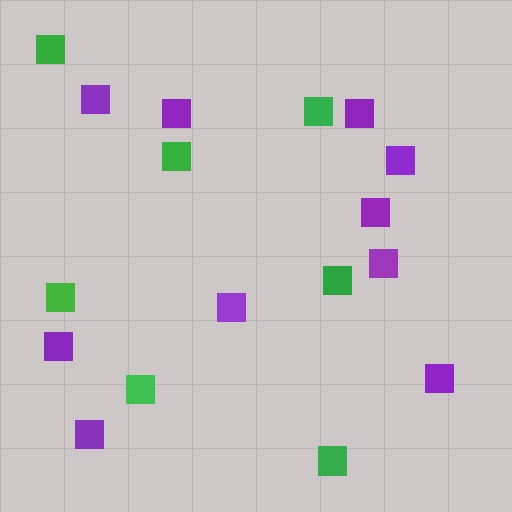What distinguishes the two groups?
There are 2 groups: one group of purple squares (10) and one group of green squares (7).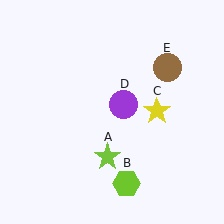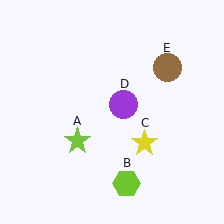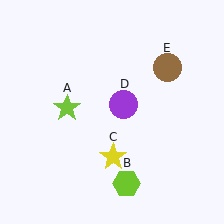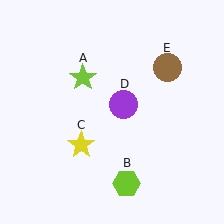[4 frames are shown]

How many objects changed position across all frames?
2 objects changed position: lime star (object A), yellow star (object C).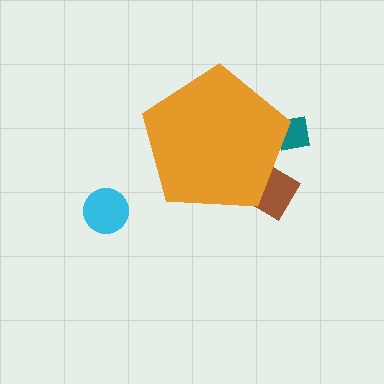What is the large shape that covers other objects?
An orange pentagon.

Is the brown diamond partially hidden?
Yes, the brown diamond is partially hidden behind the orange pentagon.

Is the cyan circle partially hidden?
No, the cyan circle is fully visible.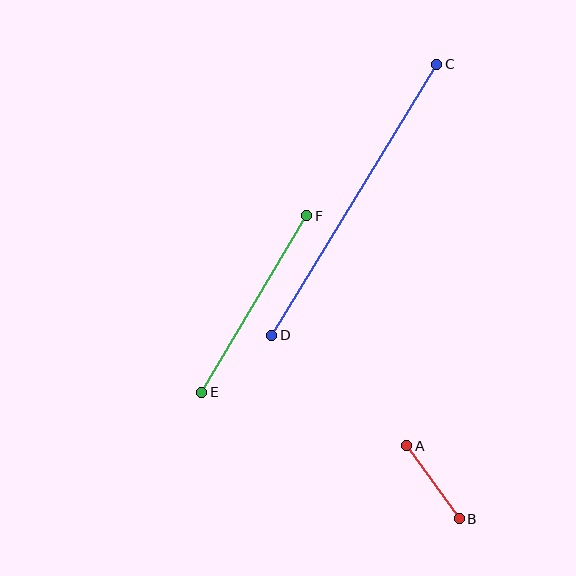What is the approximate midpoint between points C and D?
The midpoint is at approximately (354, 200) pixels.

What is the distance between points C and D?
The distance is approximately 317 pixels.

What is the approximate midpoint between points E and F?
The midpoint is at approximately (254, 304) pixels.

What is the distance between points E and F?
The distance is approximately 205 pixels.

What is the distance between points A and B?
The distance is approximately 90 pixels.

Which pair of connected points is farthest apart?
Points C and D are farthest apart.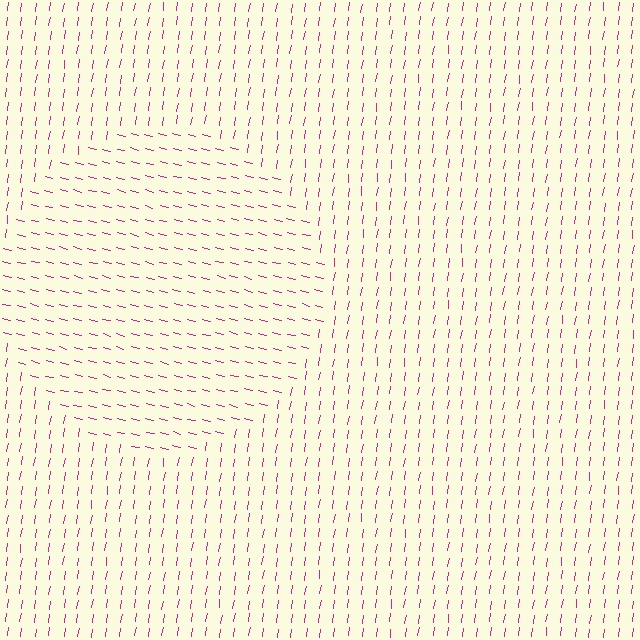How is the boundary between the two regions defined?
The boundary is defined purely by a change in line orientation (approximately 84 degrees difference). All lines are the same color and thickness.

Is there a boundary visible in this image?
Yes, there is a texture boundary formed by a change in line orientation.